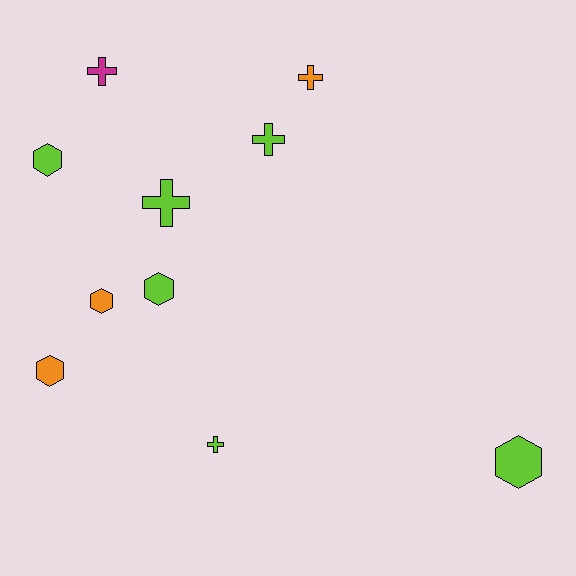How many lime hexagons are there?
There are 3 lime hexagons.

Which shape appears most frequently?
Cross, with 5 objects.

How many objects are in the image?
There are 10 objects.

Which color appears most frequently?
Lime, with 6 objects.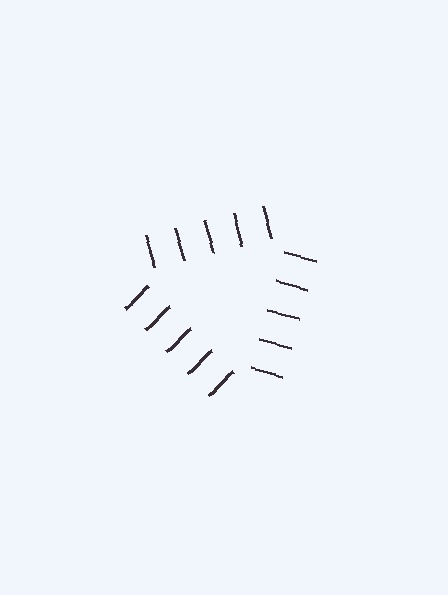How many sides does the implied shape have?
3 sides — the line-ends trace a triangle.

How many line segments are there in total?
15 — 5 along each of the 3 edges.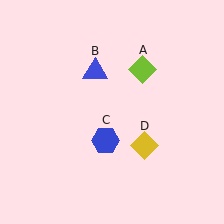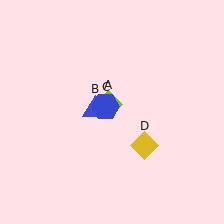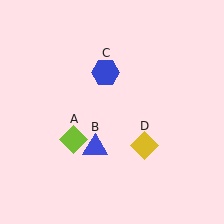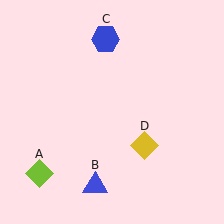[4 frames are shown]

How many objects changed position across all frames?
3 objects changed position: lime diamond (object A), blue triangle (object B), blue hexagon (object C).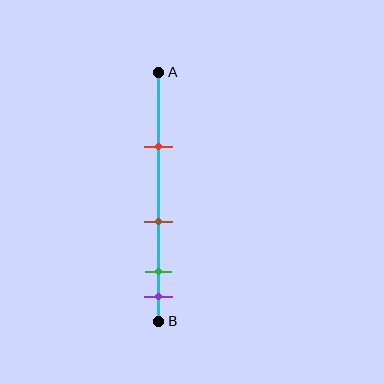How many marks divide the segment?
There are 4 marks dividing the segment.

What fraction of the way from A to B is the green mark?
The green mark is approximately 80% (0.8) of the way from A to B.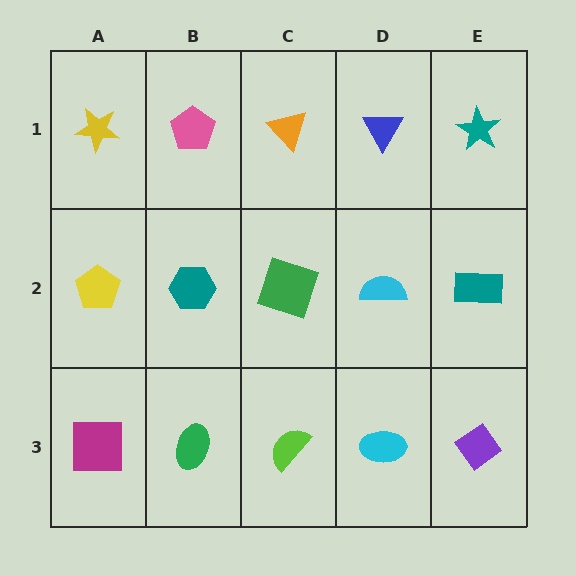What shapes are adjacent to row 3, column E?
A teal rectangle (row 2, column E), a cyan ellipse (row 3, column D).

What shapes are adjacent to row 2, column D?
A blue triangle (row 1, column D), a cyan ellipse (row 3, column D), a green square (row 2, column C), a teal rectangle (row 2, column E).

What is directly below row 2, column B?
A green ellipse.